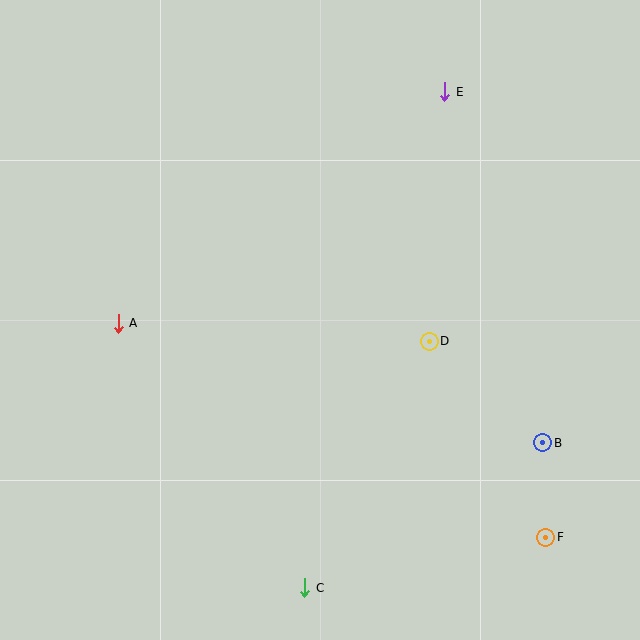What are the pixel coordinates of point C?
Point C is at (305, 588).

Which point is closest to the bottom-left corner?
Point C is closest to the bottom-left corner.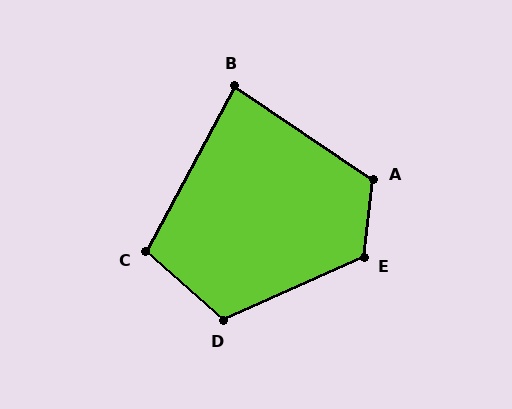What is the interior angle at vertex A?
Approximately 117 degrees (obtuse).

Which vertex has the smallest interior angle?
B, at approximately 84 degrees.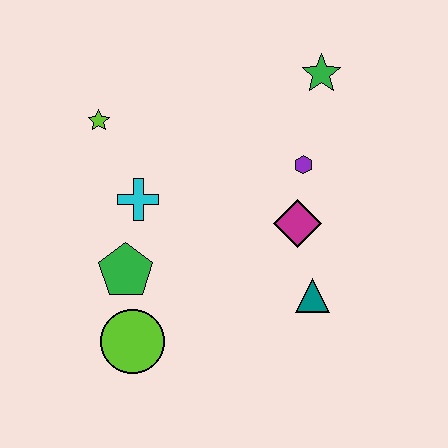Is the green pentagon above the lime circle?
Yes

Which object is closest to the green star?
The purple hexagon is closest to the green star.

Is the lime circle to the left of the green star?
Yes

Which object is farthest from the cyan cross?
The green star is farthest from the cyan cross.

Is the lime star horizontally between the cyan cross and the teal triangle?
No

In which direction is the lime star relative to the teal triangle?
The lime star is to the left of the teal triangle.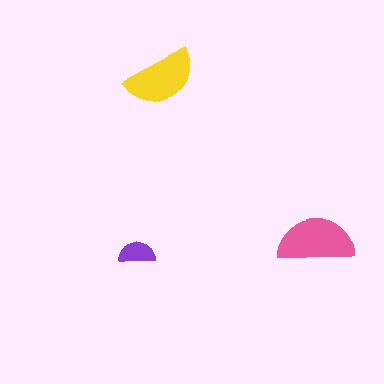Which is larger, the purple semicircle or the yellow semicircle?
The yellow one.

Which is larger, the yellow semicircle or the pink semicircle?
The pink one.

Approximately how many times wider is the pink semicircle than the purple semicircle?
About 2 times wider.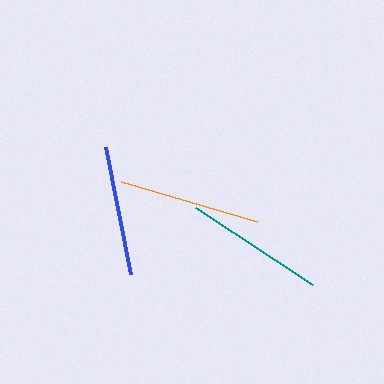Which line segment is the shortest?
The blue line is the shortest at approximately 129 pixels.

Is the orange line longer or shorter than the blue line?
The orange line is longer than the blue line.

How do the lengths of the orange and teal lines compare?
The orange and teal lines are approximately the same length.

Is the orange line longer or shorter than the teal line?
The orange line is longer than the teal line.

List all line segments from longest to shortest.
From longest to shortest: orange, teal, blue.